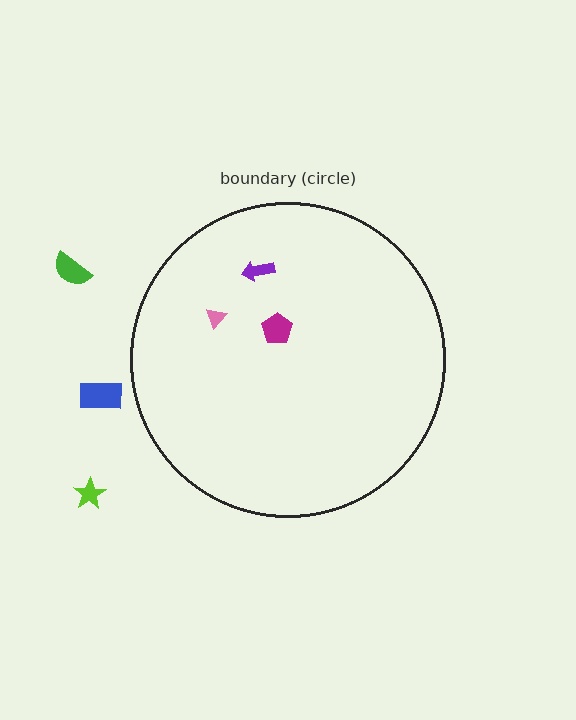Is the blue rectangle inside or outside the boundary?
Outside.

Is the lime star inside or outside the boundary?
Outside.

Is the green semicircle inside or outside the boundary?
Outside.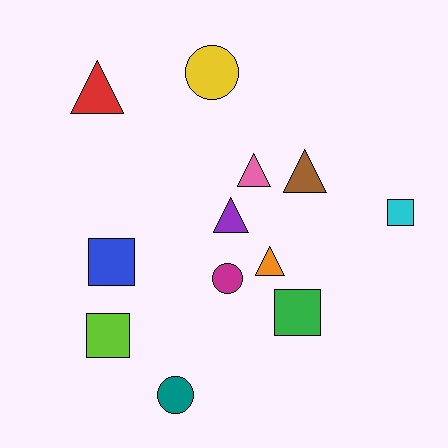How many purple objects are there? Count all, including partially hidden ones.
There is 1 purple object.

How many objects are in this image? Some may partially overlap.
There are 12 objects.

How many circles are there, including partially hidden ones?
There are 3 circles.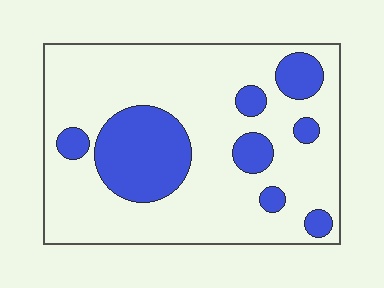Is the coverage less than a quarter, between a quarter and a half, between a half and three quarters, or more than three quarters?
Less than a quarter.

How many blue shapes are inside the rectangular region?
8.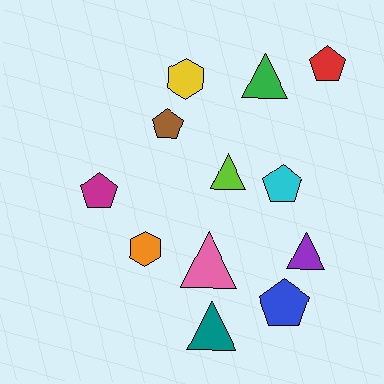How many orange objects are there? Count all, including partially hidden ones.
There is 1 orange object.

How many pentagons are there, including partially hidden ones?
There are 5 pentagons.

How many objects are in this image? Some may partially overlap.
There are 12 objects.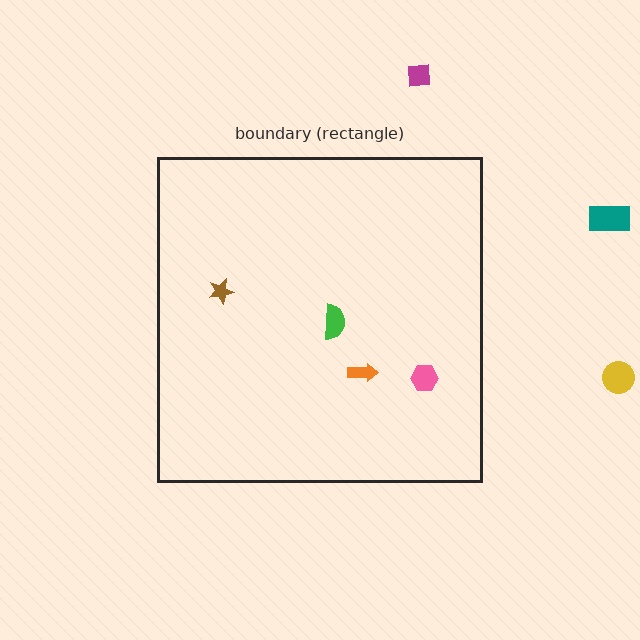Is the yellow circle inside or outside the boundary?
Outside.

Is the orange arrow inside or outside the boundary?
Inside.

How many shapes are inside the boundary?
4 inside, 3 outside.